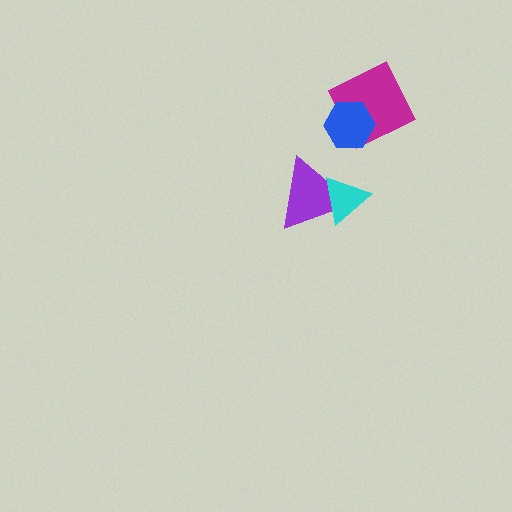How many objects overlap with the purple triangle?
1 object overlaps with the purple triangle.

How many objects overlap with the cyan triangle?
1 object overlaps with the cyan triangle.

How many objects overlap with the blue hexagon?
1 object overlaps with the blue hexagon.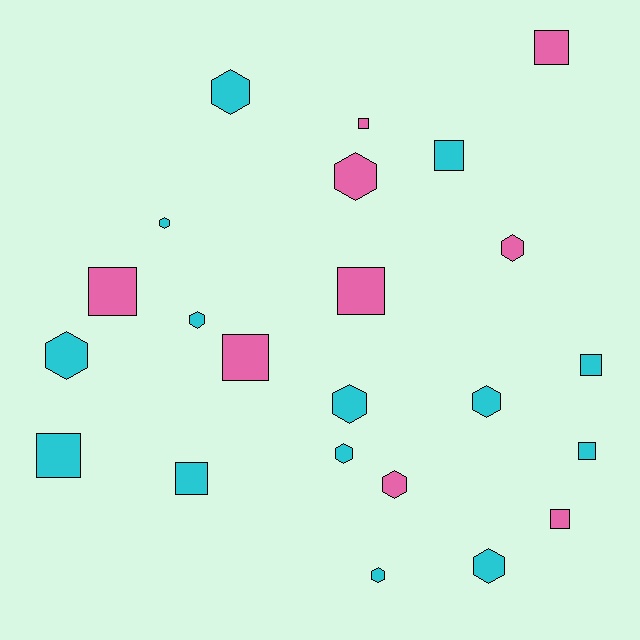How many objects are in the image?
There are 23 objects.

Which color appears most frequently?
Cyan, with 14 objects.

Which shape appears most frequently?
Hexagon, with 12 objects.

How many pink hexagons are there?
There are 3 pink hexagons.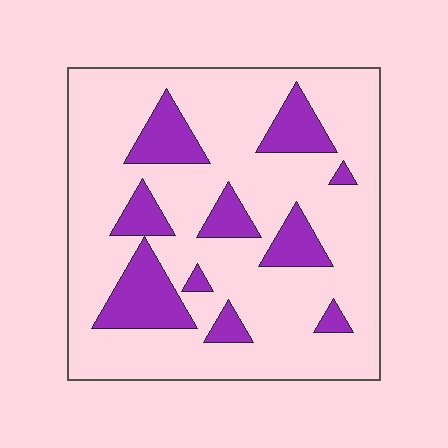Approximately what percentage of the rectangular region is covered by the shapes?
Approximately 20%.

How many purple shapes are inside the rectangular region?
10.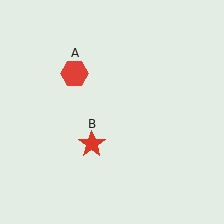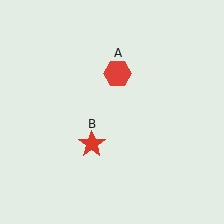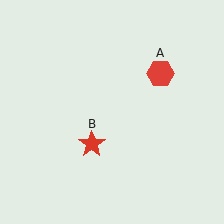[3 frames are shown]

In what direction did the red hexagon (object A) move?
The red hexagon (object A) moved right.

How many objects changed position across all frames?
1 object changed position: red hexagon (object A).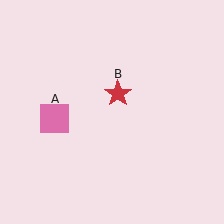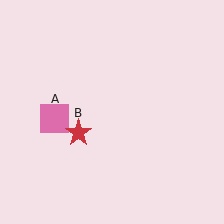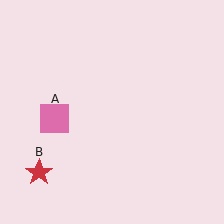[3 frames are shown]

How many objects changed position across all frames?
1 object changed position: red star (object B).